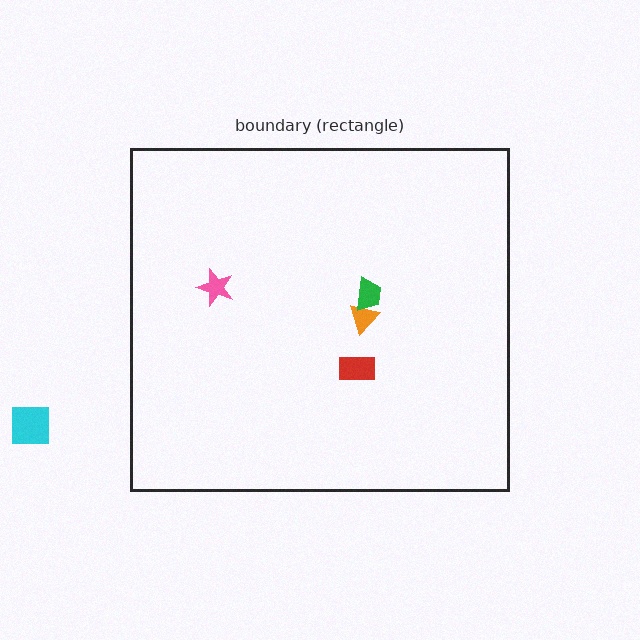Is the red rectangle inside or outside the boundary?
Inside.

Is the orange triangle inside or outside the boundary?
Inside.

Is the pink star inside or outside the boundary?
Inside.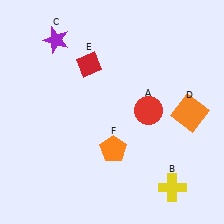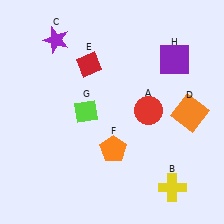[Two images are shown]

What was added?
A lime diamond (G), a purple square (H) were added in Image 2.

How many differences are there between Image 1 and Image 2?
There are 2 differences between the two images.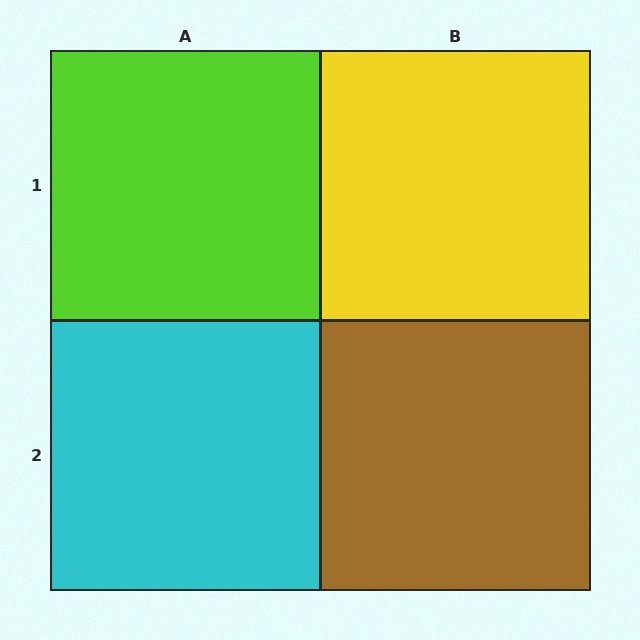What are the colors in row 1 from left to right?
Lime, yellow.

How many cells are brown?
1 cell is brown.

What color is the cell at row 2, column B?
Brown.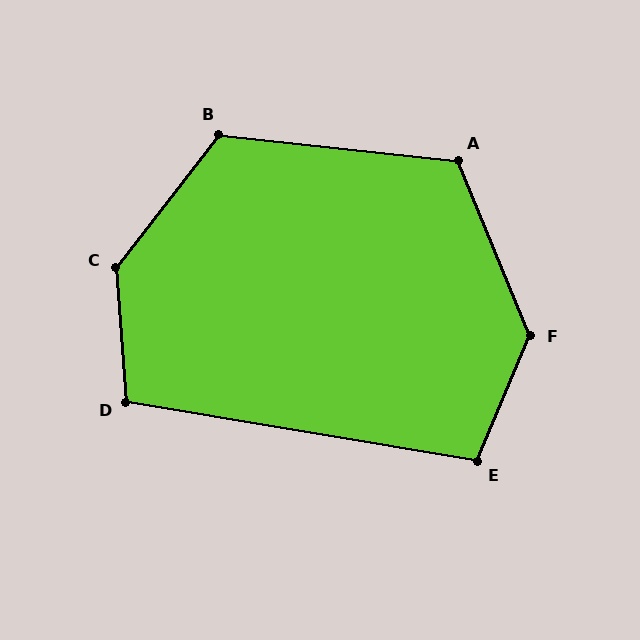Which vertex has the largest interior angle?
C, at approximately 138 degrees.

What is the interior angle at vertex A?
Approximately 119 degrees (obtuse).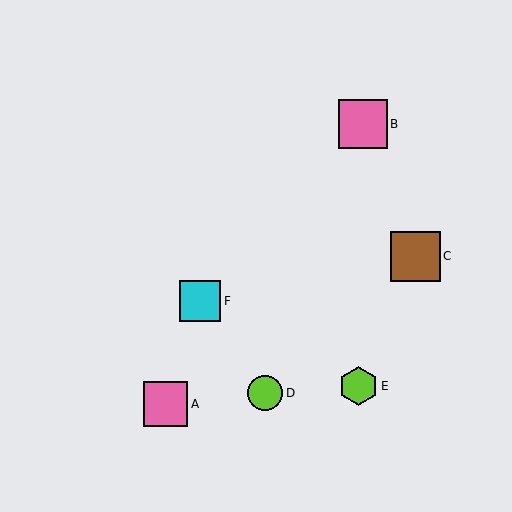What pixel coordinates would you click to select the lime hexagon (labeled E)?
Click at (359, 386) to select the lime hexagon E.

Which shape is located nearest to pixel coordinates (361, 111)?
The pink square (labeled B) at (363, 124) is nearest to that location.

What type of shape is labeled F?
Shape F is a cyan square.